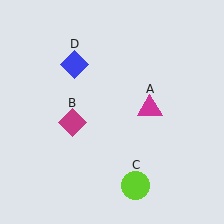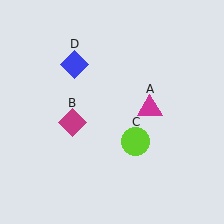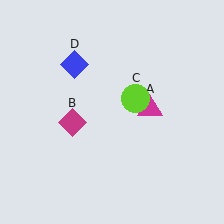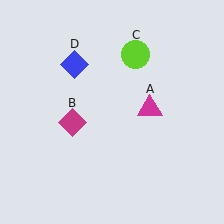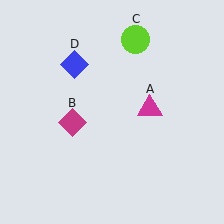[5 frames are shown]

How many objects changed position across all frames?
1 object changed position: lime circle (object C).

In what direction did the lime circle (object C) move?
The lime circle (object C) moved up.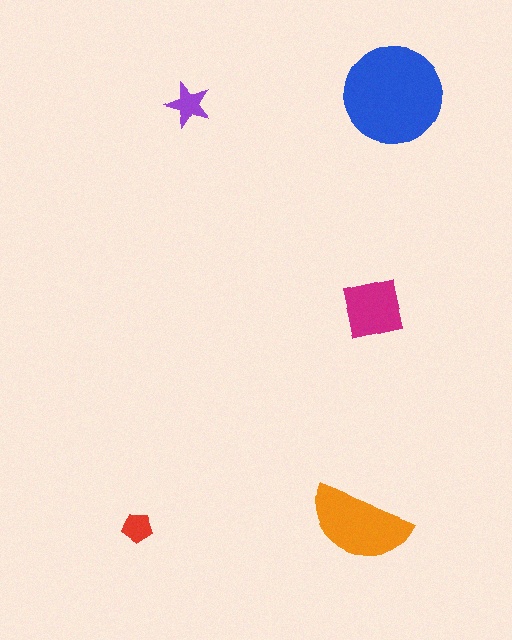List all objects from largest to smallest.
The blue circle, the orange semicircle, the magenta square, the purple star, the red pentagon.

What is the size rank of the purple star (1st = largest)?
4th.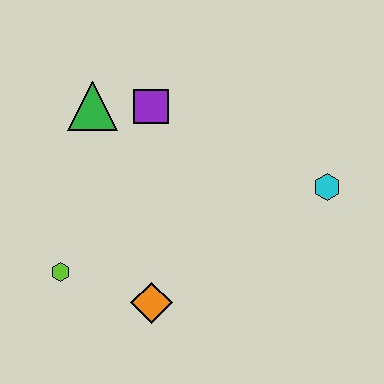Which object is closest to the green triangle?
The purple square is closest to the green triangle.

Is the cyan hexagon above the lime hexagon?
Yes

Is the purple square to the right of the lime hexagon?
Yes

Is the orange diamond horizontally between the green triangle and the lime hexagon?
No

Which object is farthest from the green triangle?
The cyan hexagon is farthest from the green triangle.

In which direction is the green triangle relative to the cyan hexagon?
The green triangle is to the left of the cyan hexagon.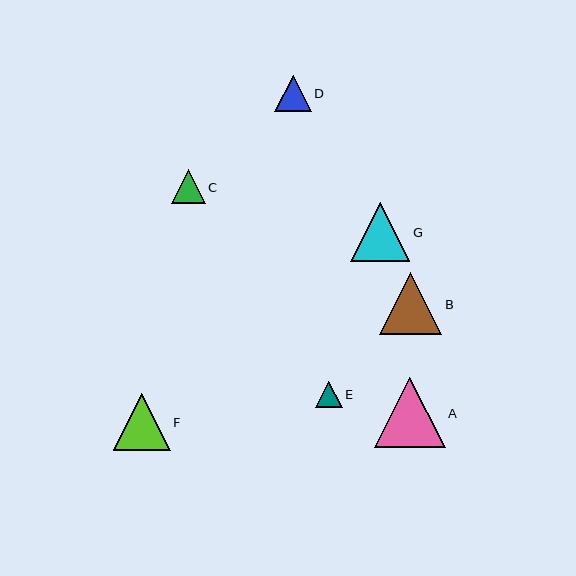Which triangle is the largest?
Triangle A is the largest with a size of approximately 70 pixels.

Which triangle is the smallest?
Triangle E is the smallest with a size of approximately 27 pixels.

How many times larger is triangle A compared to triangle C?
Triangle A is approximately 2.1 times the size of triangle C.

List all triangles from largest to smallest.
From largest to smallest: A, B, G, F, D, C, E.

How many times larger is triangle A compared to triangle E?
Triangle A is approximately 2.6 times the size of triangle E.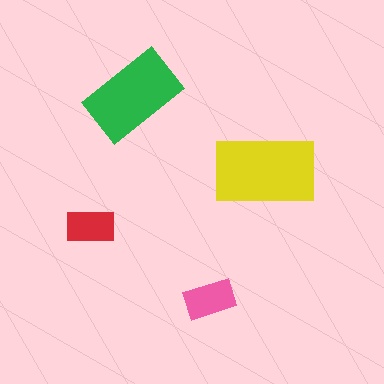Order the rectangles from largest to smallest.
the yellow one, the green one, the pink one, the red one.